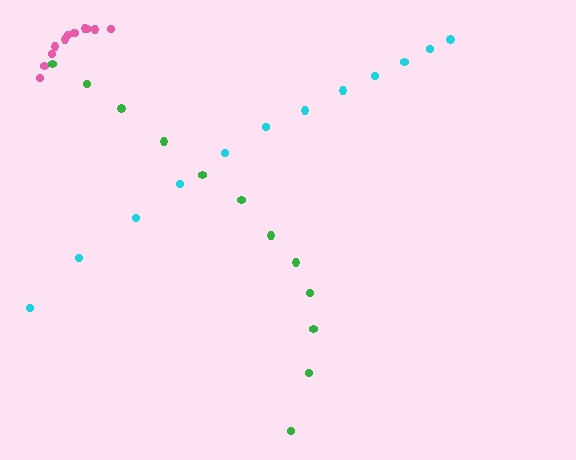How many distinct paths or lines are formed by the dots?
There are 3 distinct paths.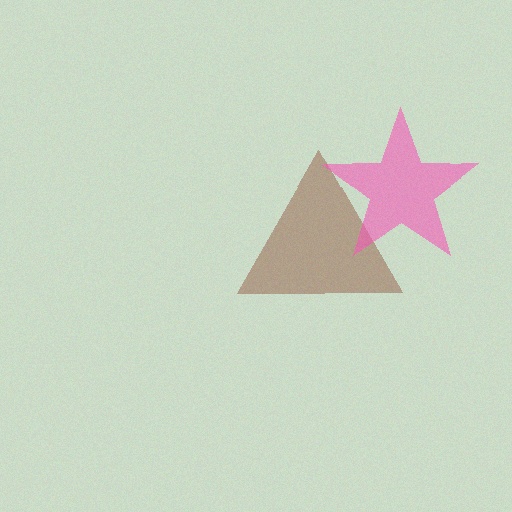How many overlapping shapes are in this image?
There are 2 overlapping shapes in the image.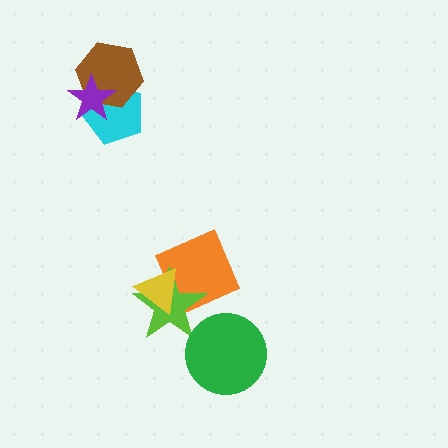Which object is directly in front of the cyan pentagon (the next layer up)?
The brown hexagon is directly in front of the cyan pentagon.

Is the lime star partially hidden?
Yes, it is partially covered by another shape.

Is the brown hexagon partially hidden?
Yes, it is partially covered by another shape.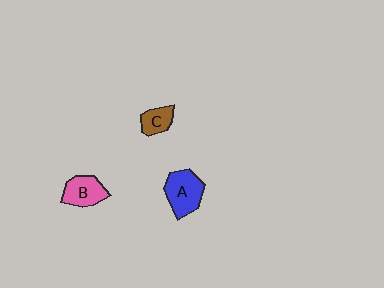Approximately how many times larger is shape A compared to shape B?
Approximately 1.2 times.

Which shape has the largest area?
Shape A (blue).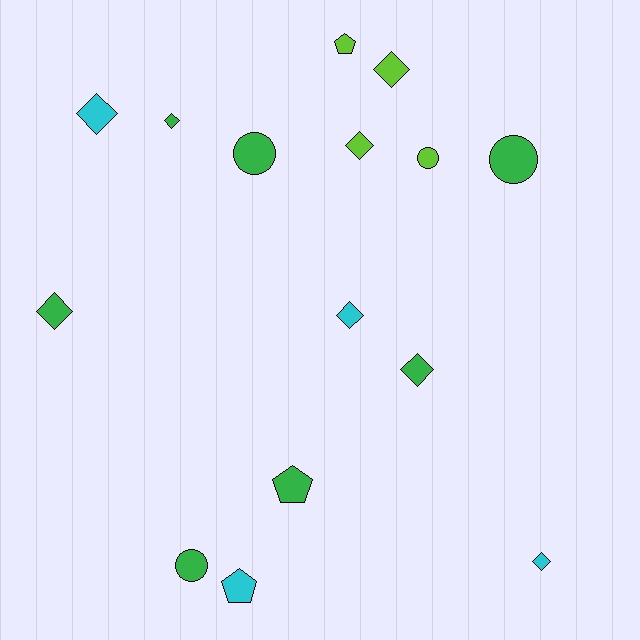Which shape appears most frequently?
Diamond, with 8 objects.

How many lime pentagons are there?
There is 1 lime pentagon.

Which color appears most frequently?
Green, with 7 objects.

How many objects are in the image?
There are 15 objects.